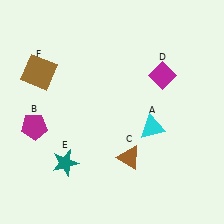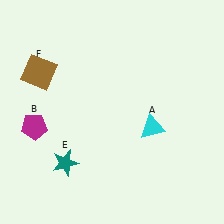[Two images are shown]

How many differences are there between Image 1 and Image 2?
There are 2 differences between the two images.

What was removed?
The brown triangle (C), the magenta diamond (D) were removed in Image 2.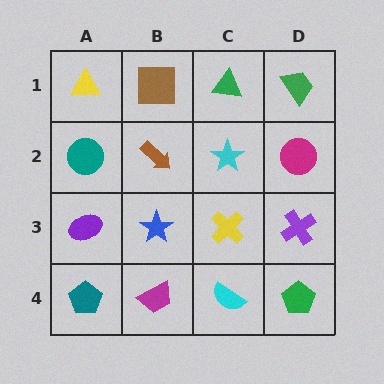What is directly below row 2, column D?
A purple cross.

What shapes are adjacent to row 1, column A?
A teal circle (row 2, column A), a brown square (row 1, column B).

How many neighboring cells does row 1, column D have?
2.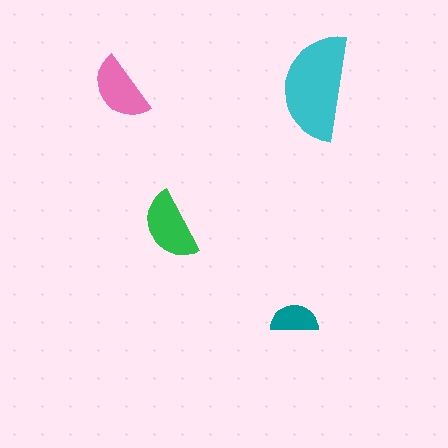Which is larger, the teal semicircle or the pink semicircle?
The pink one.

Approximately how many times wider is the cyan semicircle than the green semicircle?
About 1.5 times wider.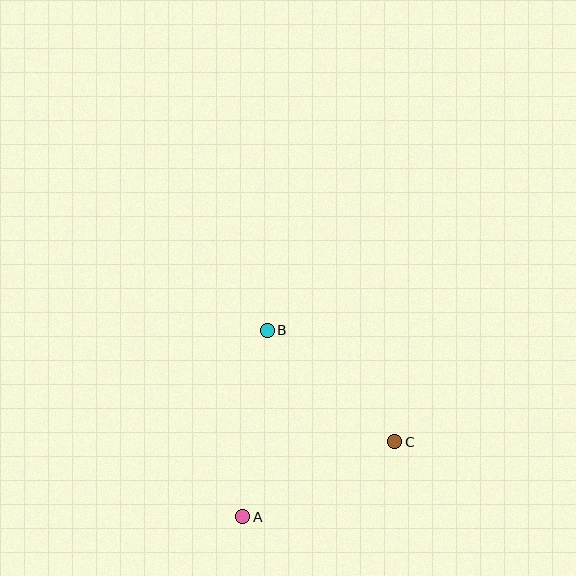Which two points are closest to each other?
Points A and C are closest to each other.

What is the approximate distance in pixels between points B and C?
The distance between B and C is approximately 169 pixels.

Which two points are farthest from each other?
Points A and B are farthest from each other.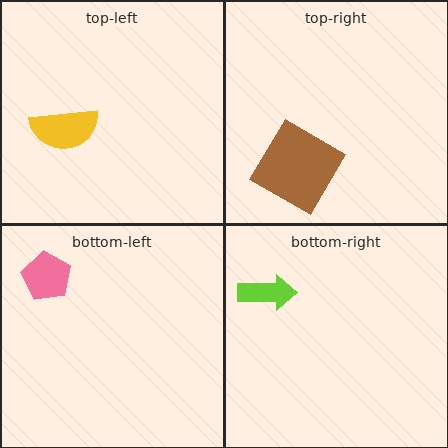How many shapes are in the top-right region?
1.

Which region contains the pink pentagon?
The bottom-left region.